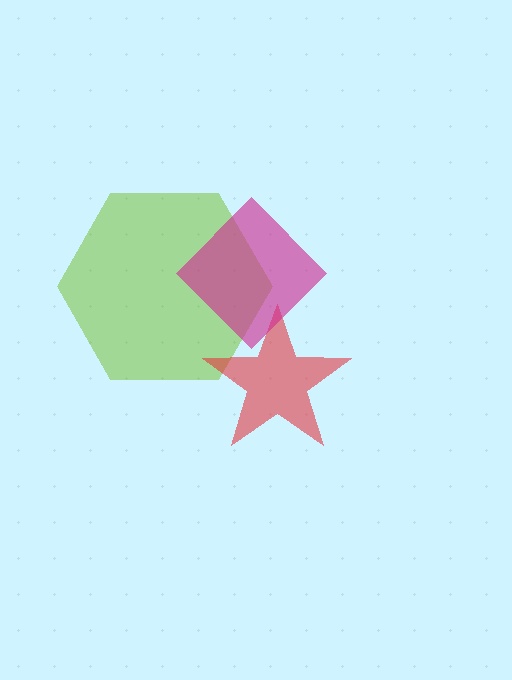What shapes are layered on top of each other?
The layered shapes are: a lime hexagon, a red star, a magenta diamond.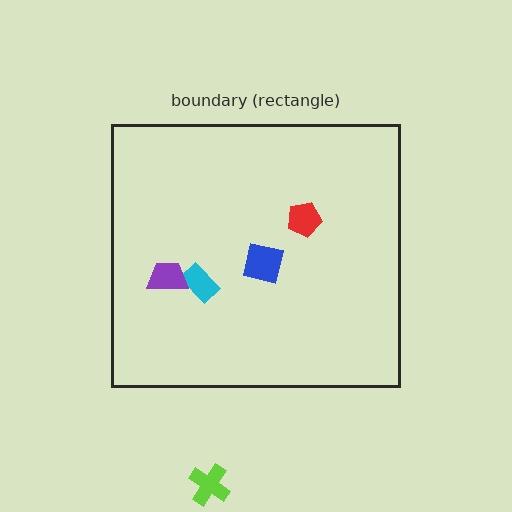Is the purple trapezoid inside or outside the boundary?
Inside.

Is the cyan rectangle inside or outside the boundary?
Inside.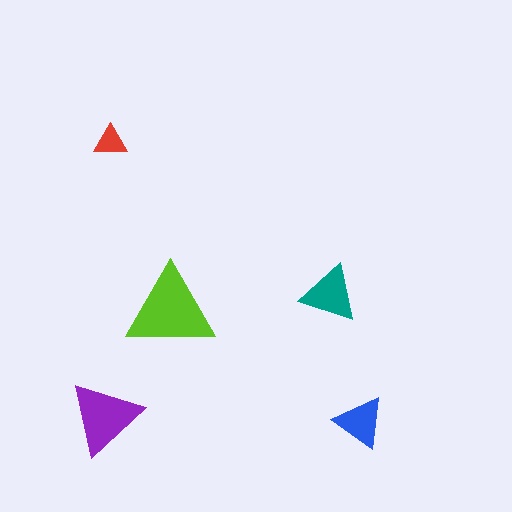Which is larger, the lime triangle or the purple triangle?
The lime one.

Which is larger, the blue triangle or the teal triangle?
The teal one.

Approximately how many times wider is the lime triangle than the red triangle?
About 2.5 times wider.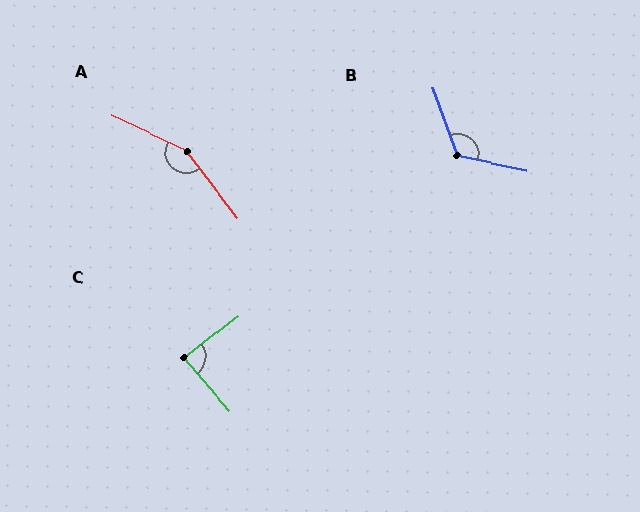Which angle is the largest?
A, at approximately 152 degrees.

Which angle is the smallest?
C, at approximately 88 degrees.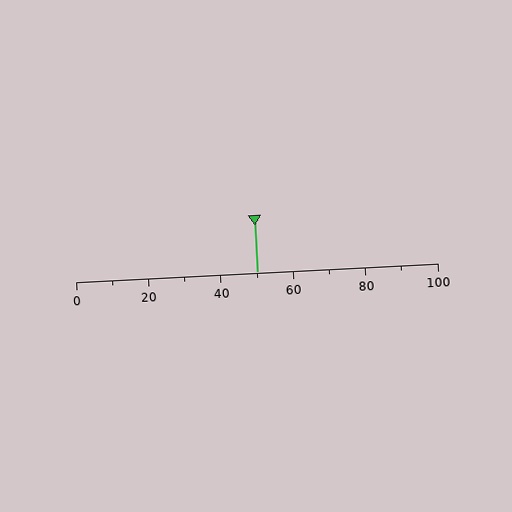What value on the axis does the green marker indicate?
The marker indicates approximately 50.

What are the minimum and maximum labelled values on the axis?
The axis runs from 0 to 100.